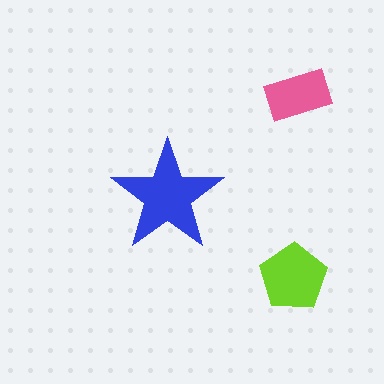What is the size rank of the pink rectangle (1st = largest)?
3rd.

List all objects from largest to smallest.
The blue star, the lime pentagon, the pink rectangle.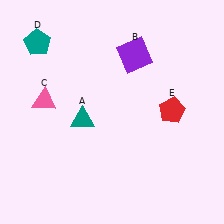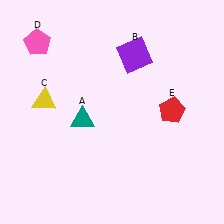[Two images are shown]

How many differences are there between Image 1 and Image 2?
There are 2 differences between the two images.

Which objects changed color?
C changed from pink to yellow. D changed from teal to pink.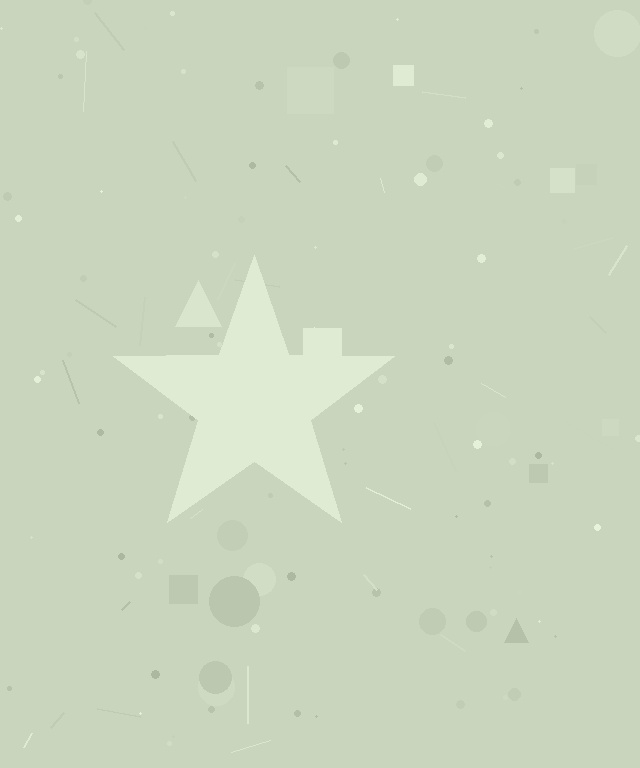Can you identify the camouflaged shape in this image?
The camouflaged shape is a star.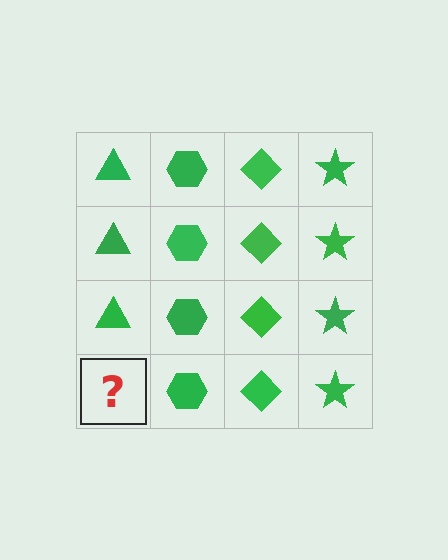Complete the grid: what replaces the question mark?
The question mark should be replaced with a green triangle.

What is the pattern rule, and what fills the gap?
The rule is that each column has a consistent shape. The gap should be filled with a green triangle.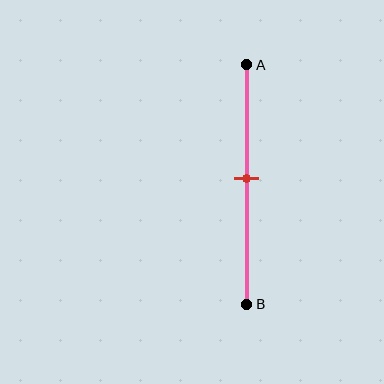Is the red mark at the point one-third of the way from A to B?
No, the mark is at about 45% from A, not at the 33% one-third point.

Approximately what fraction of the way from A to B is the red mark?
The red mark is approximately 45% of the way from A to B.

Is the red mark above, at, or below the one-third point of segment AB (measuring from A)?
The red mark is below the one-third point of segment AB.